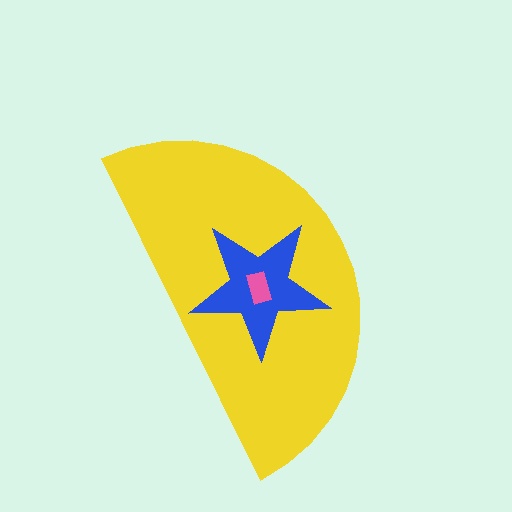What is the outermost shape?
The yellow semicircle.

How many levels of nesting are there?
3.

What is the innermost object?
The pink rectangle.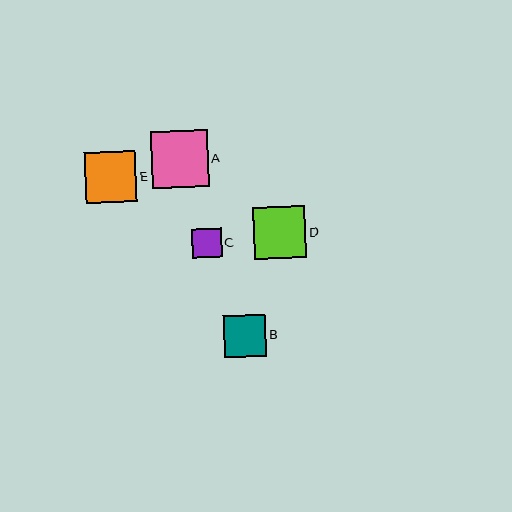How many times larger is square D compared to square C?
Square D is approximately 1.8 times the size of square C.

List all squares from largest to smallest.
From largest to smallest: A, D, E, B, C.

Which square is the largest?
Square A is the largest with a size of approximately 56 pixels.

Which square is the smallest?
Square C is the smallest with a size of approximately 29 pixels.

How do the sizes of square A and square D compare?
Square A and square D are approximately the same size.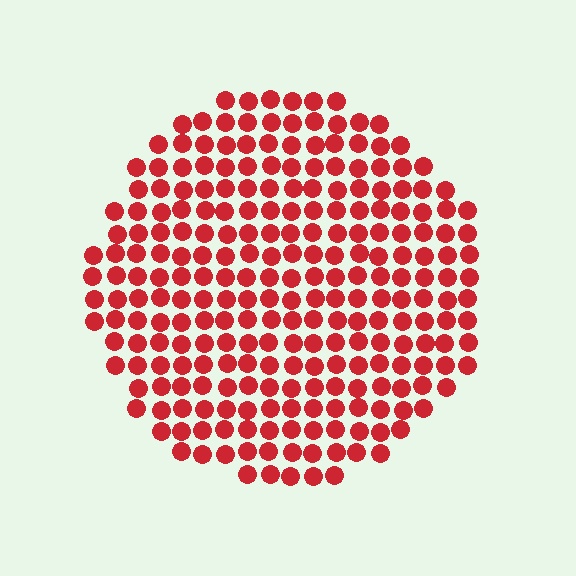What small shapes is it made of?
It is made of small circles.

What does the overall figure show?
The overall figure shows a circle.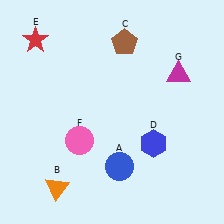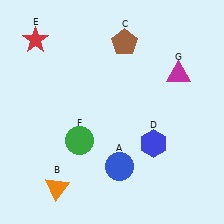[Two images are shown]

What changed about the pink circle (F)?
In Image 1, F is pink. In Image 2, it changed to green.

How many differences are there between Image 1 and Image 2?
There is 1 difference between the two images.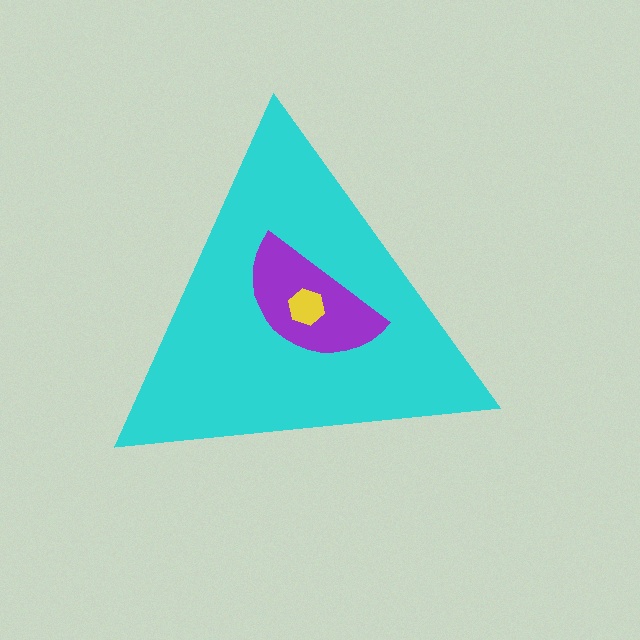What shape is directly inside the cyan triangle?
The purple semicircle.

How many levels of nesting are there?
3.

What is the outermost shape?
The cyan triangle.